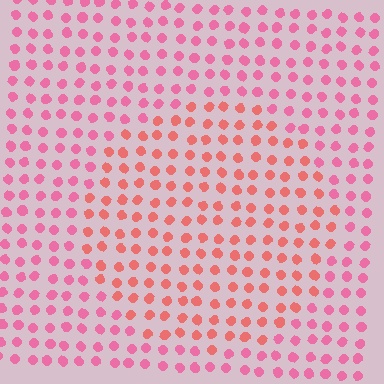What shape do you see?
I see a circle.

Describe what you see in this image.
The image is filled with small pink elements in a uniform arrangement. A circle-shaped region is visible where the elements are tinted to a slightly different hue, forming a subtle color boundary.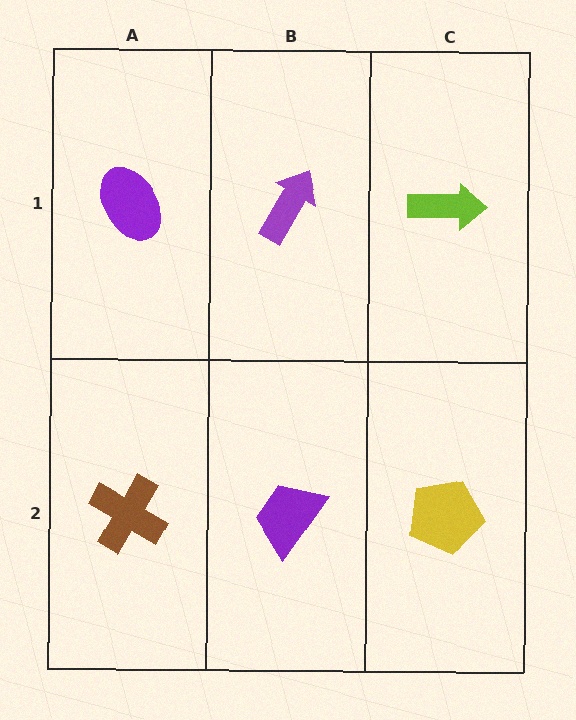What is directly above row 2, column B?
A purple arrow.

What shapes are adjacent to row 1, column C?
A yellow pentagon (row 2, column C), a purple arrow (row 1, column B).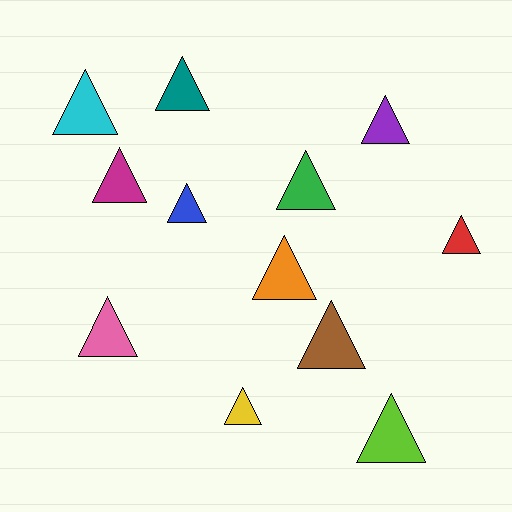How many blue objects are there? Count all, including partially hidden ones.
There is 1 blue object.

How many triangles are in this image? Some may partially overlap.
There are 12 triangles.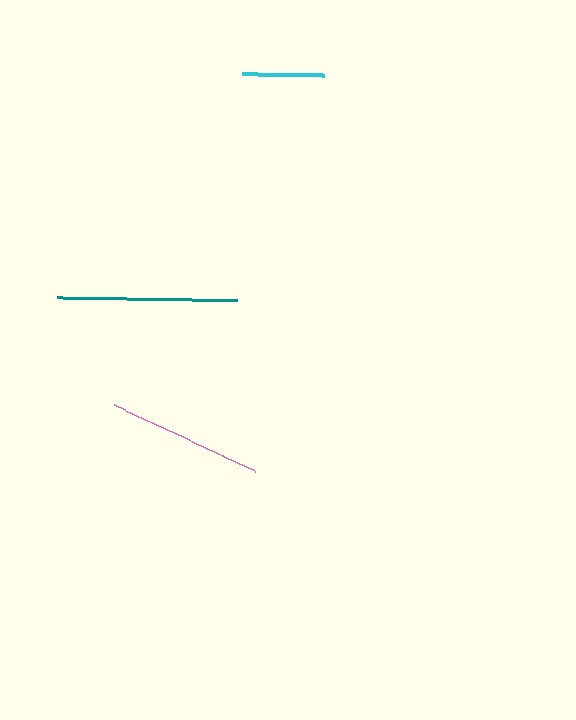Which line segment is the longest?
The teal line is the longest at approximately 180 pixels.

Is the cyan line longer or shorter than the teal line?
The teal line is longer than the cyan line.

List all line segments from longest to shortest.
From longest to shortest: teal, pink, cyan.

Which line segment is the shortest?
The cyan line is the shortest at approximately 82 pixels.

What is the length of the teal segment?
The teal segment is approximately 180 pixels long.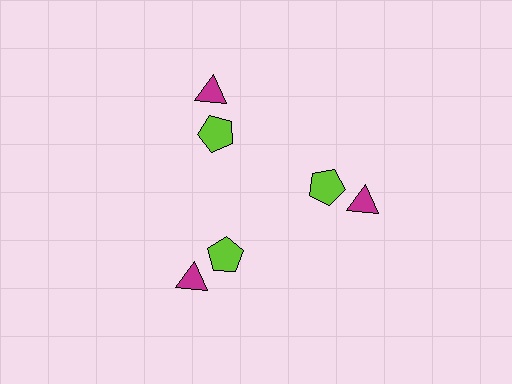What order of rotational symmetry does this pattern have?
This pattern has 3-fold rotational symmetry.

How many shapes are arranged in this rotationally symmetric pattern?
There are 6 shapes, arranged in 3 groups of 2.